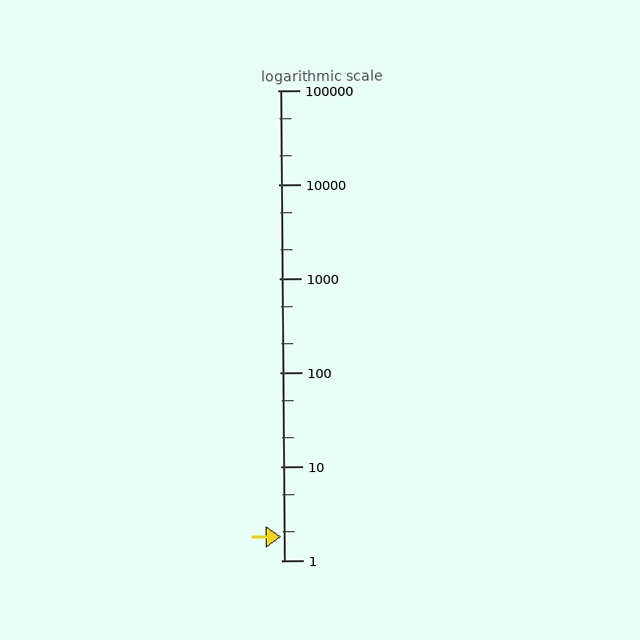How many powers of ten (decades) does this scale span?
The scale spans 5 decades, from 1 to 100000.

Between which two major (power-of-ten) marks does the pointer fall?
The pointer is between 1 and 10.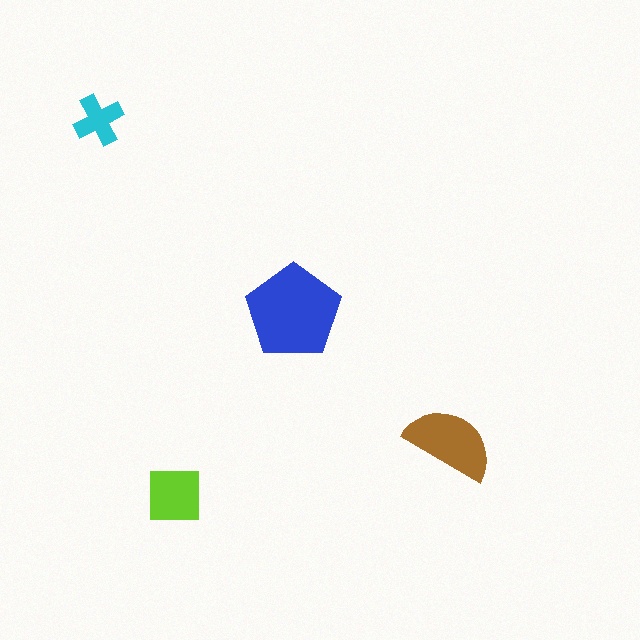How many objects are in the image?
There are 4 objects in the image.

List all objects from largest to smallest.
The blue pentagon, the brown semicircle, the lime square, the cyan cross.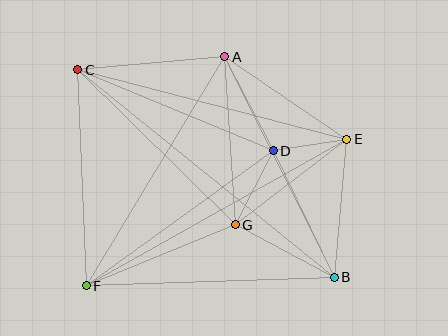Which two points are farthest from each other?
Points B and C are farthest from each other.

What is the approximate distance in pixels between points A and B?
The distance between A and B is approximately 246 pixels.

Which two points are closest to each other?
Points D and E are closest to each other.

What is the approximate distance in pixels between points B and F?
The distance between B and F is approximately 248 pixels.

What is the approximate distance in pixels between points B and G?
The distance between B and G is approximately 112 pixels.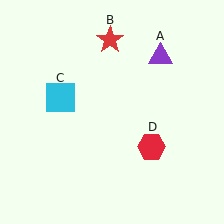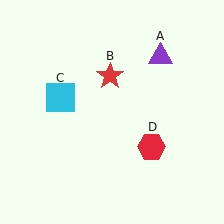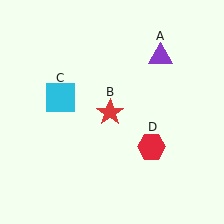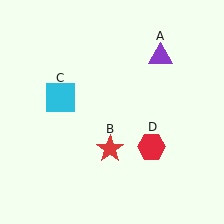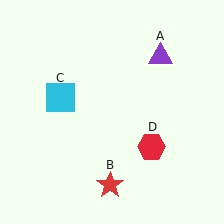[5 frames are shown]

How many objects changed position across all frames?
1 object changed position: red star (object B).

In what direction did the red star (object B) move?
The red star (object B) moved down.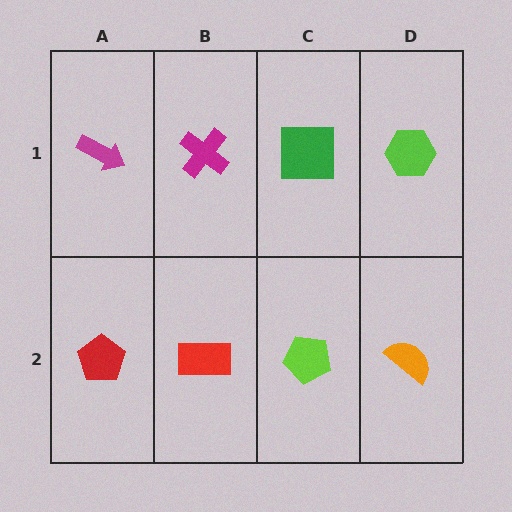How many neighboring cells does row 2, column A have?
2.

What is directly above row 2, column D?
A lime hexagon.